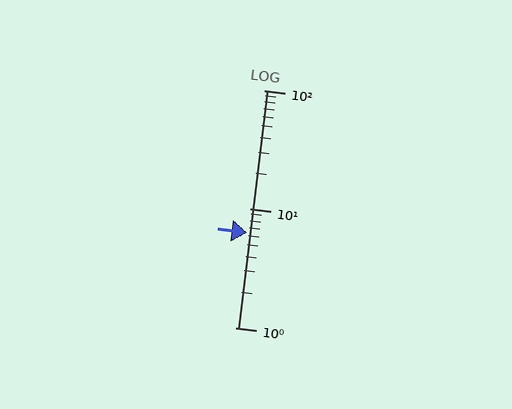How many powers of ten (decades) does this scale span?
The scale spans 2 decades, from 1 to 100.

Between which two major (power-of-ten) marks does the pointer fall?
The pointer is between 1 and 10.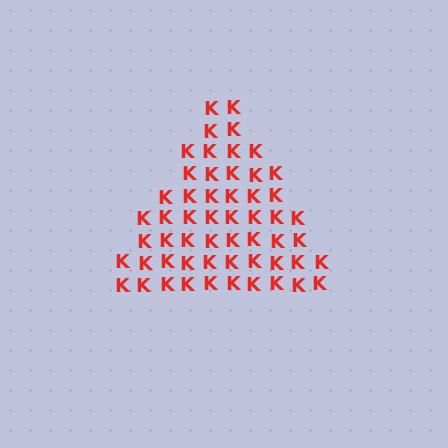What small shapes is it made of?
It is made of small letter K's.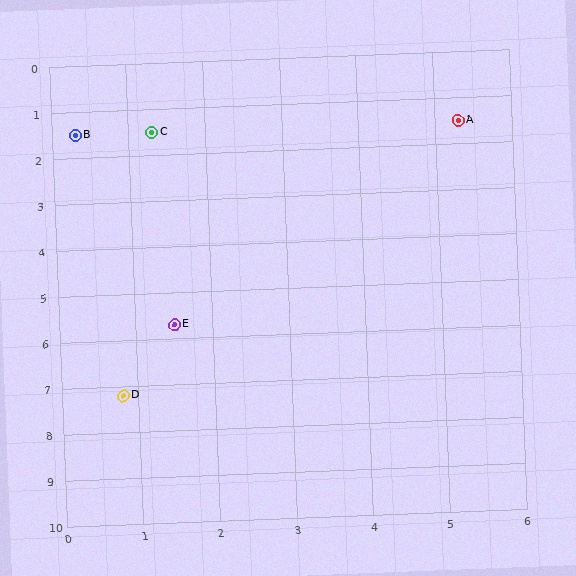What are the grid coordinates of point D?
Point D is at approximately (0.8, 7.2).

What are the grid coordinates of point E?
Point E is at approximately (1.5, 5.7).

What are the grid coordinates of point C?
Point C is at approximately (1.3, 1.5).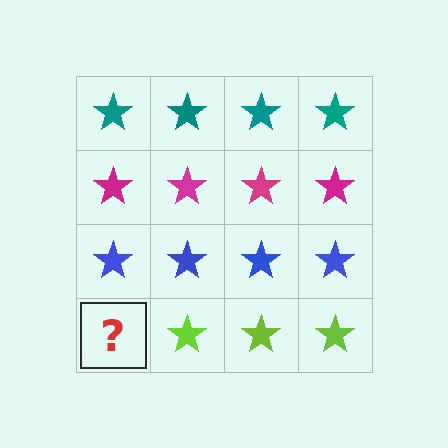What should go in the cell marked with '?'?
The missing cell should contain a lime star.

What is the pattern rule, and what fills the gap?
The rule is that each row has a consistent color. The gap should be filled with a lime star.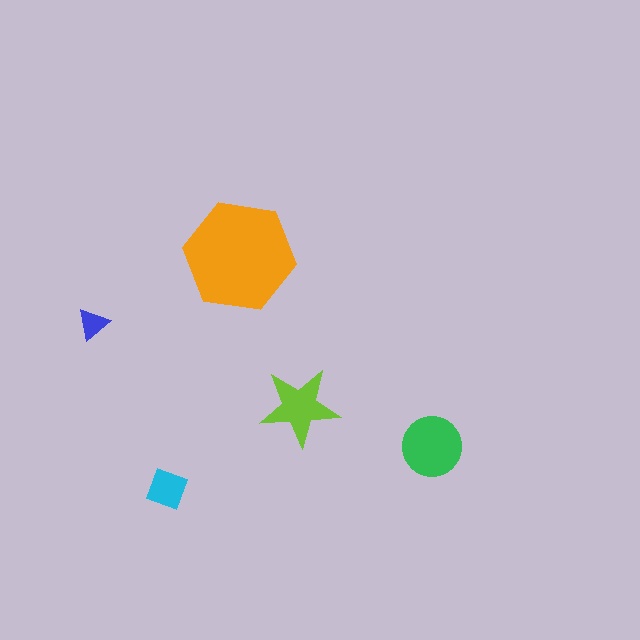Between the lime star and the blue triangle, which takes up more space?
The lime star.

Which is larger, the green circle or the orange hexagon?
The orange hexagon.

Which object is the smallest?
The blue triangle.